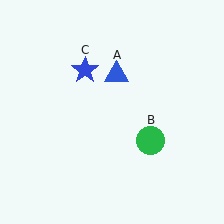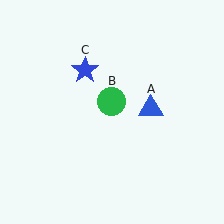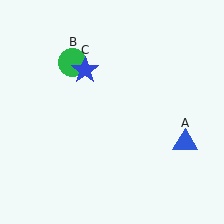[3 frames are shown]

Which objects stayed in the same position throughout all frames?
Blue star (object C) remained stationary.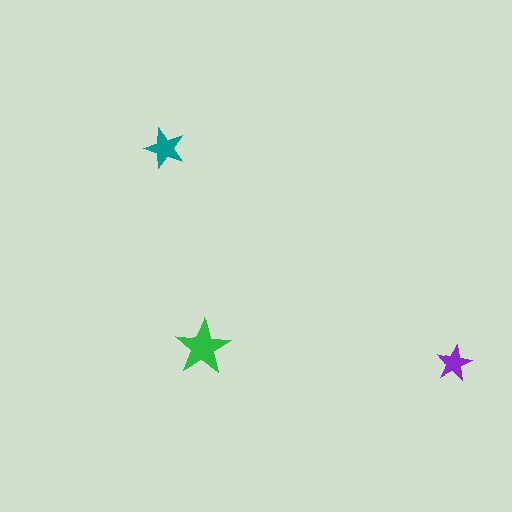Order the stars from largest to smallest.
the green one, the teal one, the purple one.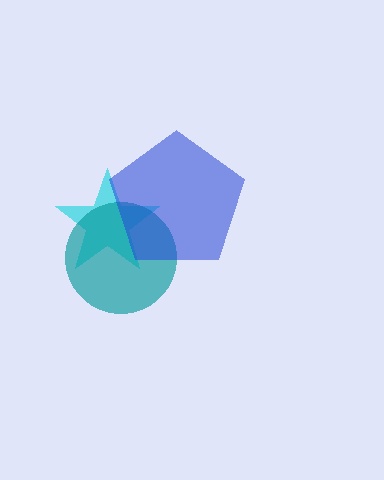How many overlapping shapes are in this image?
There are 3 overlapping shapes in the image.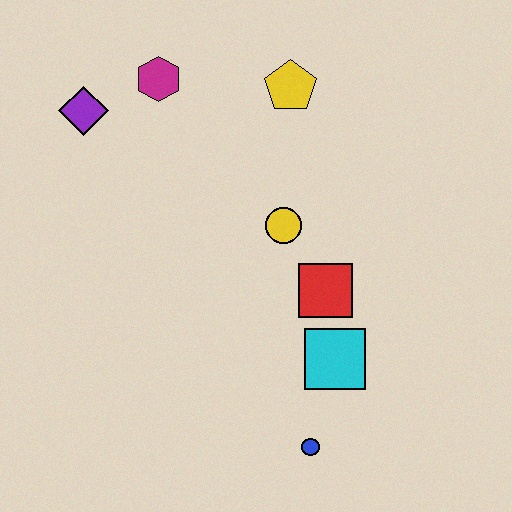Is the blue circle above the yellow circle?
No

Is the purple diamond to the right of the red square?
No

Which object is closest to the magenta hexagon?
The purple diamond is closest to the magenta hexagon.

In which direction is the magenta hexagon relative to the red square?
The magenta hexagon is above the red square.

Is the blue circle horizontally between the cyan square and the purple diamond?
Yes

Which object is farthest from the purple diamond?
The blue circle is farthest from the purple diamond.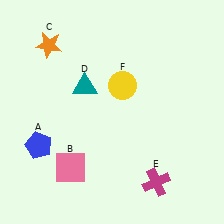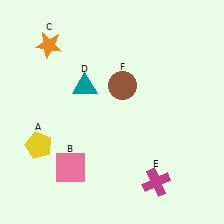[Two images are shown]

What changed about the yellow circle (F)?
In Image 1, F is yellow. In Image 2, it changed to brown.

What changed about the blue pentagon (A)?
In Image 1, A is blue. In Image 2, it changed to yellow.